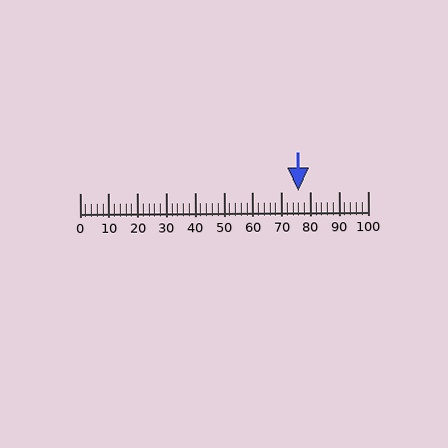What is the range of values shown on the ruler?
The ruler shows values from 0 to 100.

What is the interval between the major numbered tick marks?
The major tick marks are spaced 10 units apart.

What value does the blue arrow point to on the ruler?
The blue arrow points to approximately 76.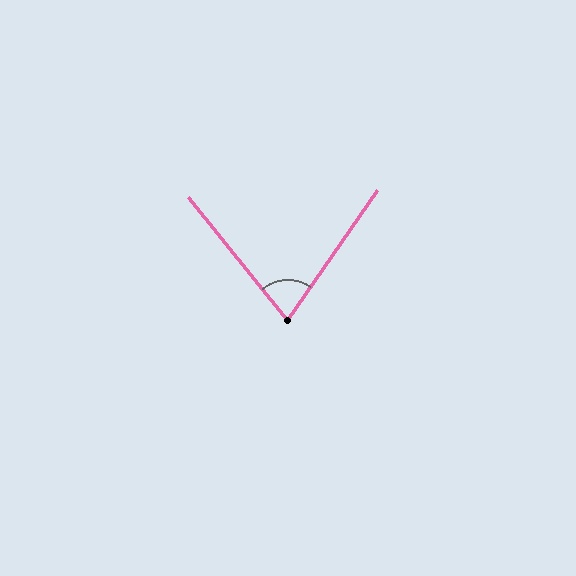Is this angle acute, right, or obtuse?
It is acute.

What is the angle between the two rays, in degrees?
Approximately 74 degrees.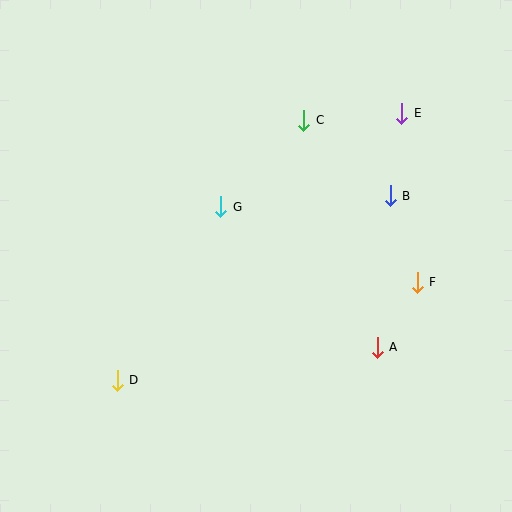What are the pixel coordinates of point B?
Point B is at (390, 196).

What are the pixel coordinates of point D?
Point D is at (117, 380).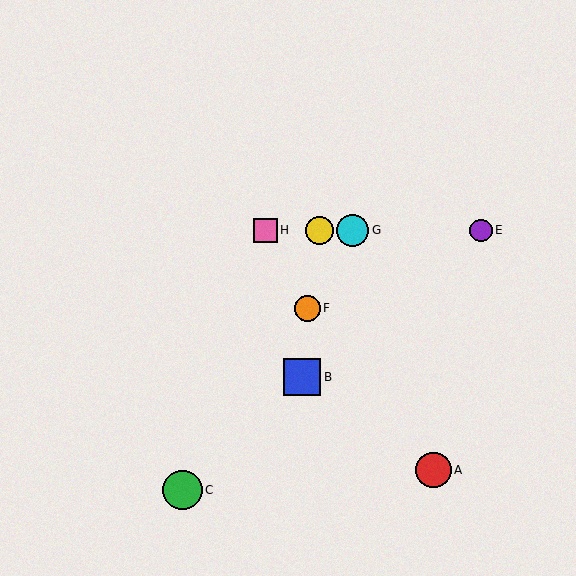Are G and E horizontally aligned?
Yes, both are at y≈230.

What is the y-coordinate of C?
Object C is at y≈490.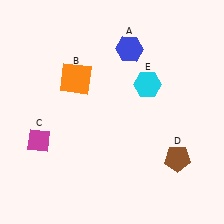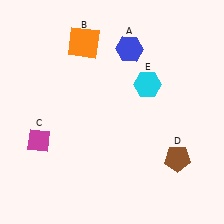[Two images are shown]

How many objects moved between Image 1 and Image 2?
1 object moved between the two images.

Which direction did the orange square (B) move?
The orange square (B) moved up.